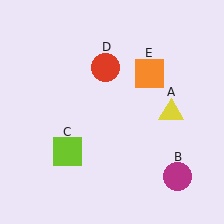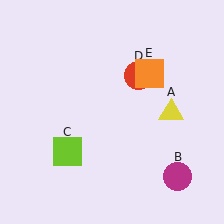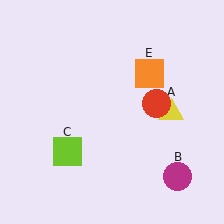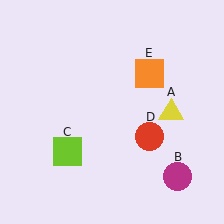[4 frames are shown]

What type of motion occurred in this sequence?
The red circle (object D) rotated clockwise around the center of the scene.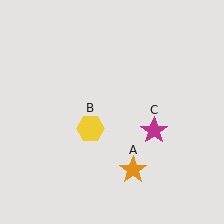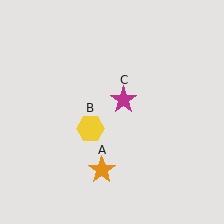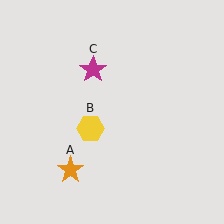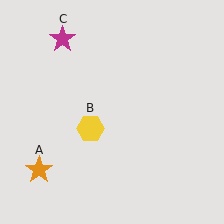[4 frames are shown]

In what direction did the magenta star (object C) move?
The magenta star (object C) moved up and to the left.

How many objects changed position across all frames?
2 objects changed position: orange star (object A), magenta star (object C).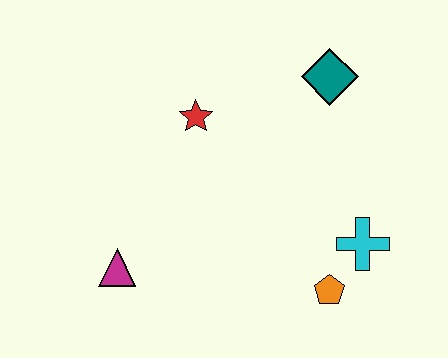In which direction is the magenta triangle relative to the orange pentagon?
The magenta triangle is to the left of the orange pentagon.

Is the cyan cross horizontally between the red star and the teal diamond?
No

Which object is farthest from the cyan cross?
The magenta triangle is farthest from the cyan cross.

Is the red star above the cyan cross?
Yes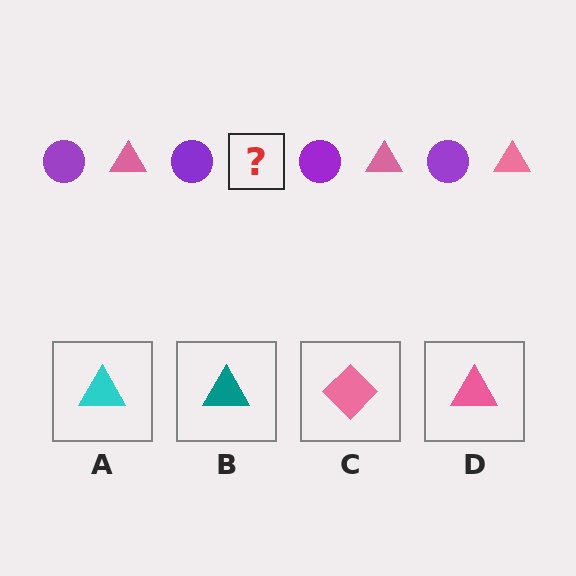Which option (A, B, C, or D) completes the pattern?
D.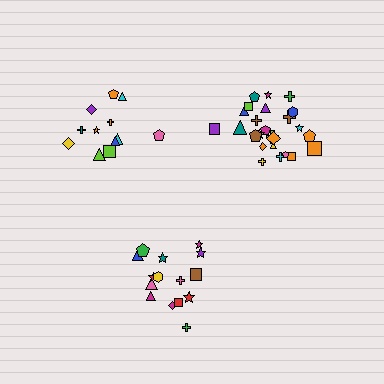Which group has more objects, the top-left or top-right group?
The top-right group.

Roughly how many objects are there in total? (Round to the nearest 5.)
Roughly 50 objects in total.